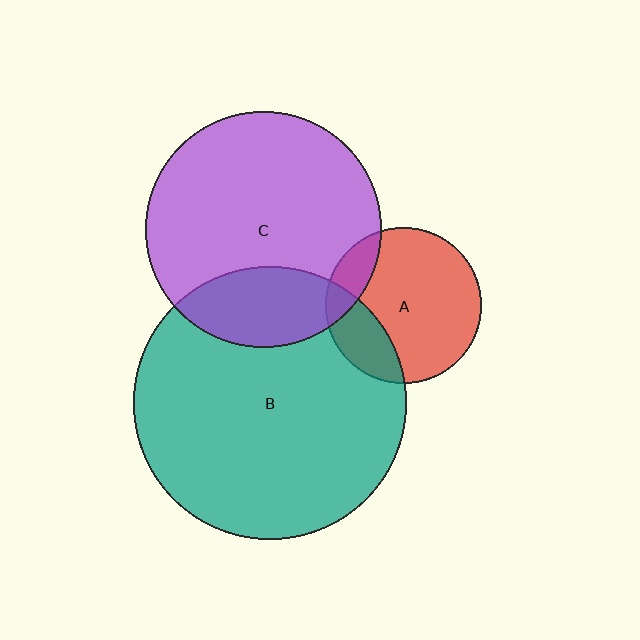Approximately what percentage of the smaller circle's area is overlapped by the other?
Approximately 25%.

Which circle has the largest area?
Circle B (teal).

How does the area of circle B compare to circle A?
Approximately 3.1 times.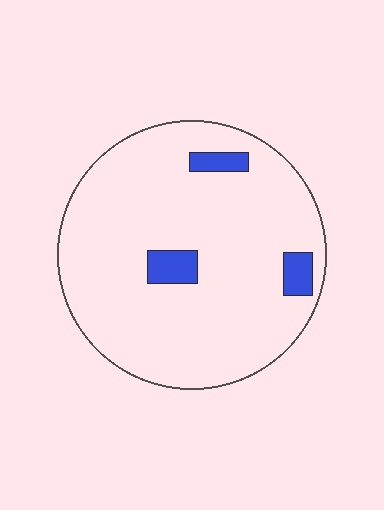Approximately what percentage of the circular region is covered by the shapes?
Approximately 5%.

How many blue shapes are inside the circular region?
3.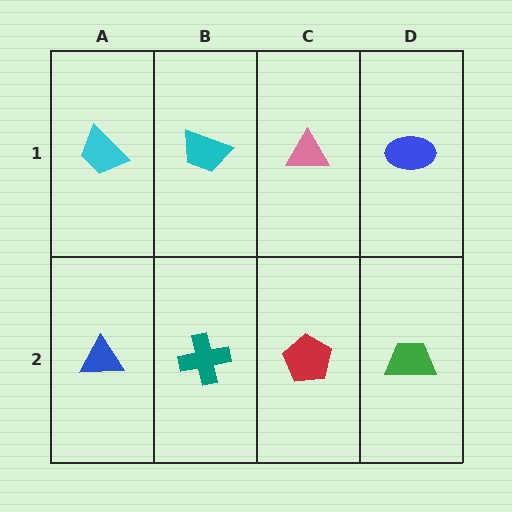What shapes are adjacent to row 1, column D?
A green trapezoid (row 2, column D), a pink triangle (row 1, column C).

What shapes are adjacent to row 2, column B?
A cyan trapezoid (row 1, column B), a blue triangle (row 2, column A), a red pentagon (row 2, column C).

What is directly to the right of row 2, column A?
A teal cross.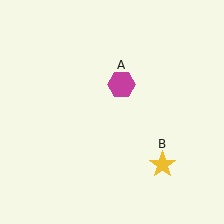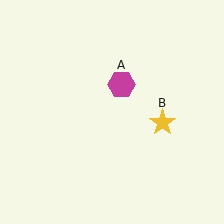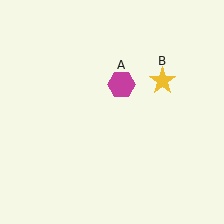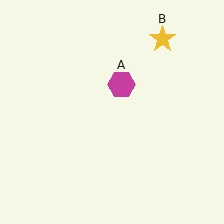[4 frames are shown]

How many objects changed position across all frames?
1 object changed position: yellow star (object B).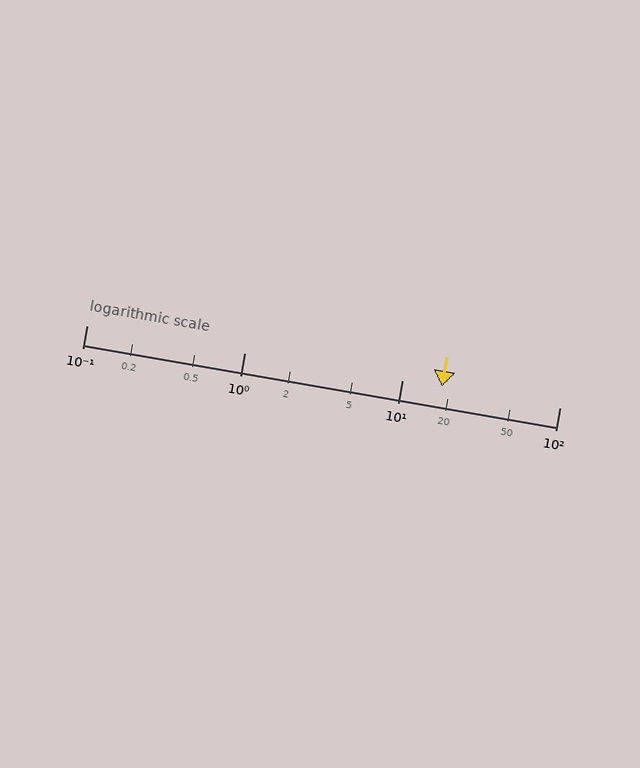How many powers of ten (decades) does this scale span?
The scale spans 3 decades, from 0.1 to 100.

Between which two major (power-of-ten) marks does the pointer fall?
The pointer is between 10 and 100.